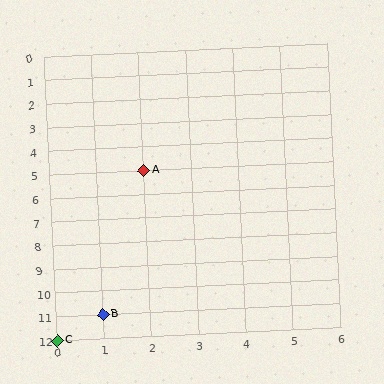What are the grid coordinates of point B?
Point B is at grid coordinates (1, 11).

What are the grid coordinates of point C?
Point C is at grid coordinates (0, 12).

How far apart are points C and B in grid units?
Points C and B are 1 column and 1 row apart (about 1.4 grid units diagonally).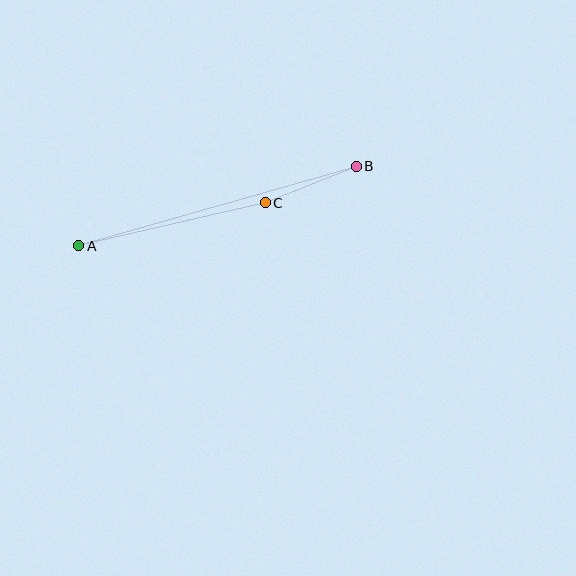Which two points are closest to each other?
Points B and C are closest to each other.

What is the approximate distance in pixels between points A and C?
The distance between A and C is approximately 191 pixels.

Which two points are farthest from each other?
Points A and B are farthest from each other.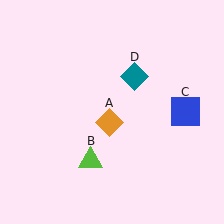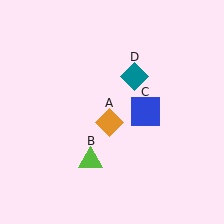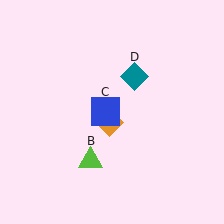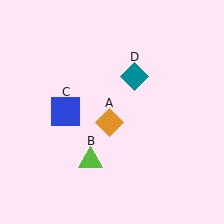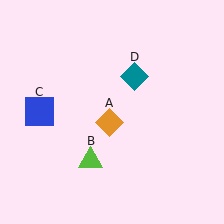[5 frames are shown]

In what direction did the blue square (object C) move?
The blue square (object C) moved left.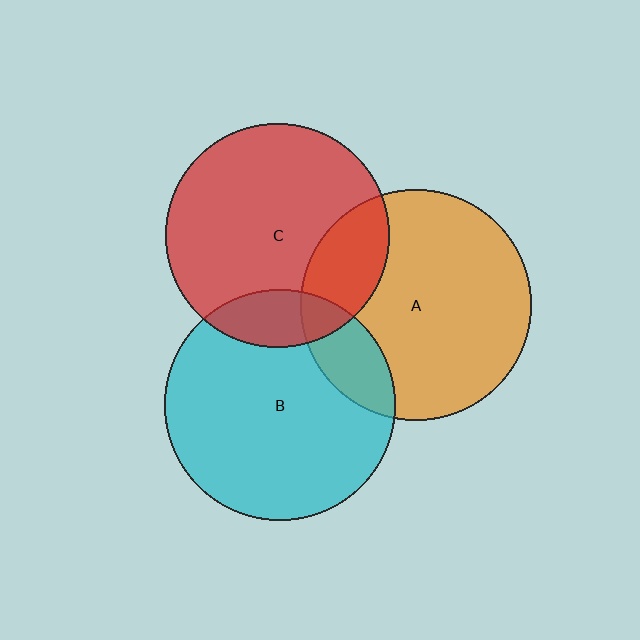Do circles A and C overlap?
Yes.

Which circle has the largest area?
Circle B (cyan).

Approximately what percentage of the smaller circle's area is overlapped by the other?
Approximately 20%.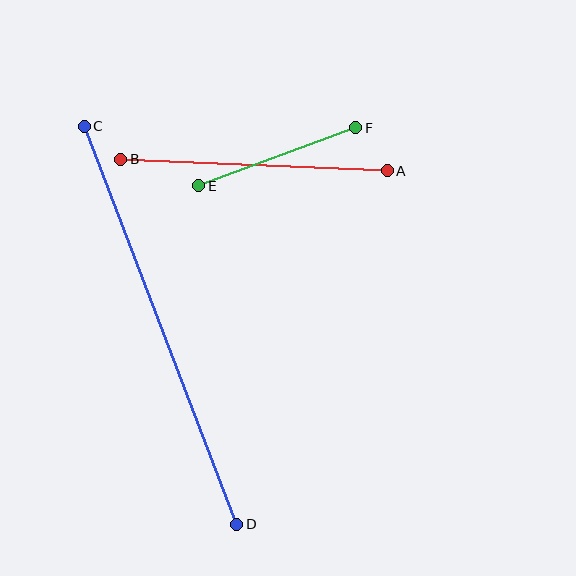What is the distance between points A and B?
The distance is approximately 267 pixels.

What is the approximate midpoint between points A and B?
The midpoint is at approximately (254, 165) pixels.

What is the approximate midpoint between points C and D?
The midpoint is at approximately (161, 325) pixels.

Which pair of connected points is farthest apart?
Points C and D are farthest apart.